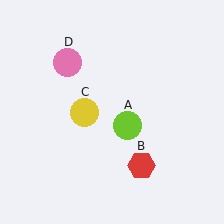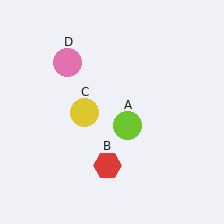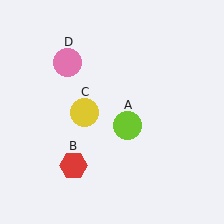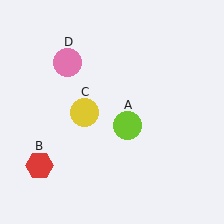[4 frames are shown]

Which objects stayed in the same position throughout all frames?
Lime circle (object A) and yellow circle (object C) and pink circle (object D) remained stationary.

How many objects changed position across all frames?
1 object changed position: red hexagon (object B).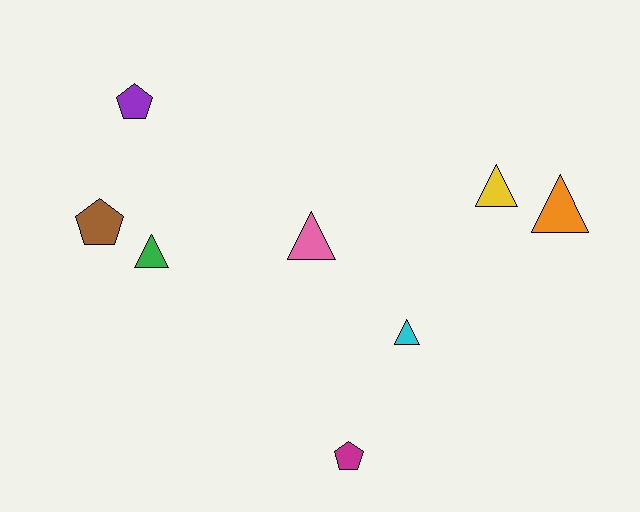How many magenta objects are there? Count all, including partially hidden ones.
There is 1 magenta object.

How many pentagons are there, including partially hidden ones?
There are 3 pentagons.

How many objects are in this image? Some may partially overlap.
There are 8 objects.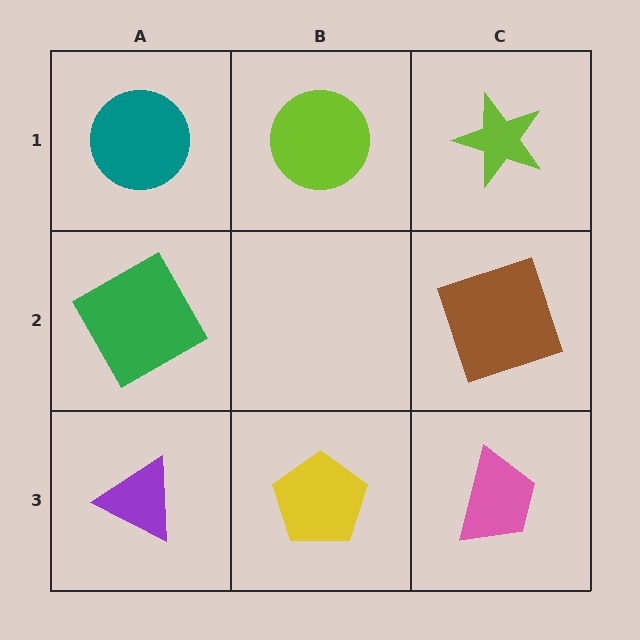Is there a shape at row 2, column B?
No, that cell is empty.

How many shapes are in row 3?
3 shapes.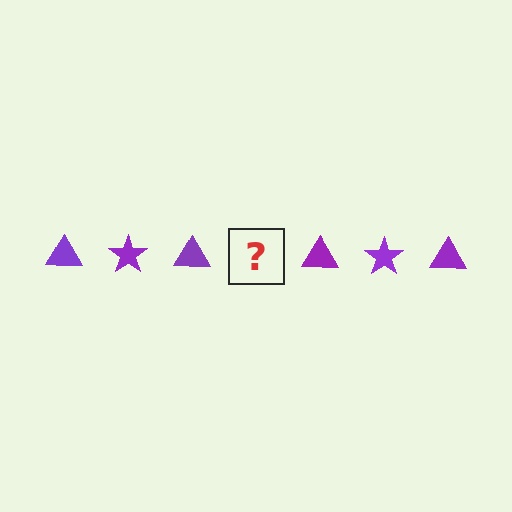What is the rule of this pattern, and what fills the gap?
The rule is that the pattern cycles through triangle, star shapes in purple. The gap should be filled with a purple star.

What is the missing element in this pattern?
The missing element is a purple star.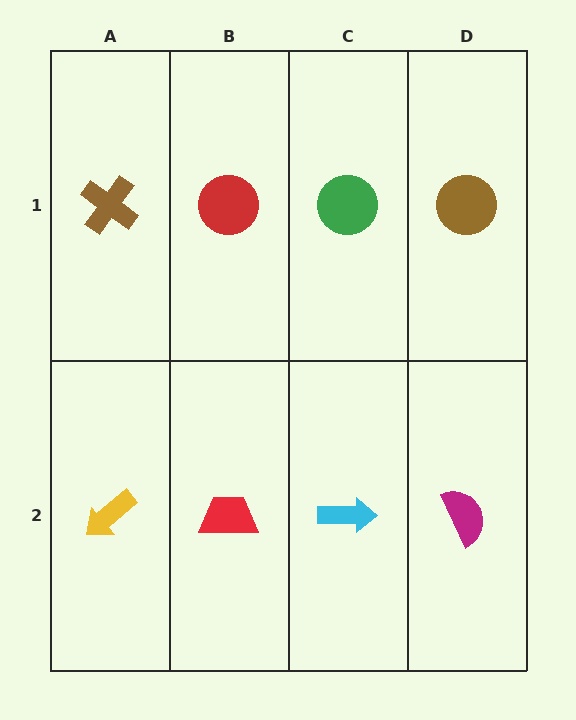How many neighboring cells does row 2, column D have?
2.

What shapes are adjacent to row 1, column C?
A cyan arrow (row 2, column C), a red circle (row 1, column B), a brown circle (row 1, column D).